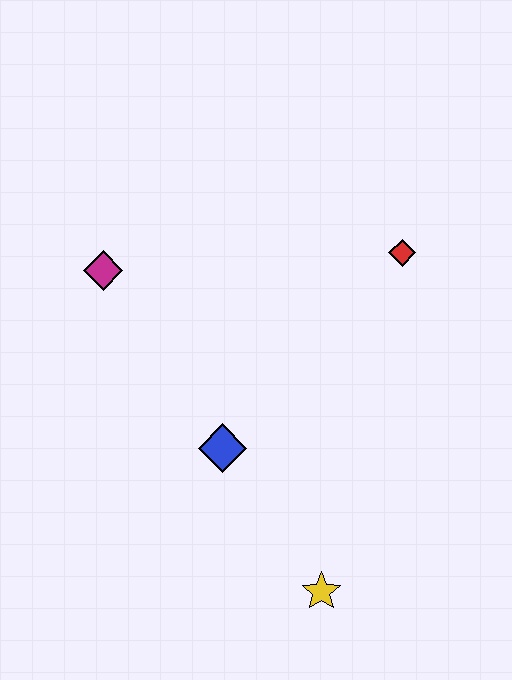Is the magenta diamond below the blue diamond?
No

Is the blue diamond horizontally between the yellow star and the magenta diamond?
Yes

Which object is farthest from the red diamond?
The yellow star is farthest from the red diamond.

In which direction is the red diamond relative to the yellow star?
The red diamond is above the yellow star.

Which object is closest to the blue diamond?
The yellow star is closest to the blue diamond.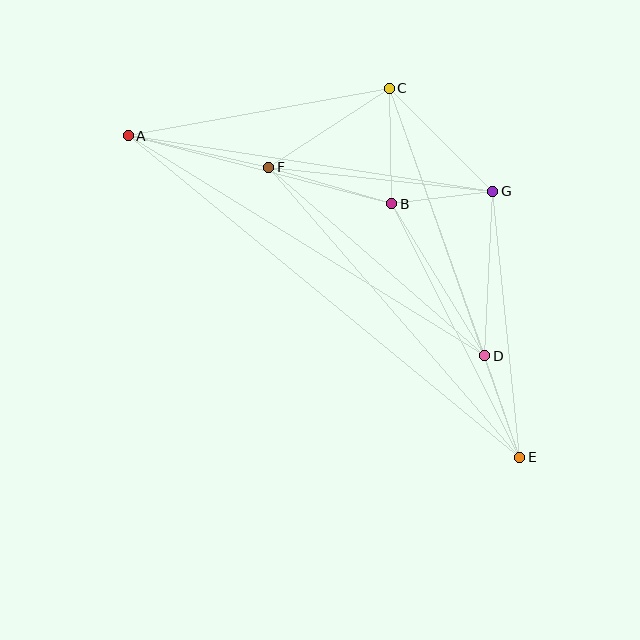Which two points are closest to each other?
Points B and G are closest to each other.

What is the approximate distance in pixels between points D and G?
The distance between D and G is approximately 165 pixels.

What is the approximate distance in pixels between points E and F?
The distance between E and F is approximately 384 pixels.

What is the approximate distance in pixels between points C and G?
The distance between C and G is approximately 146 pixels.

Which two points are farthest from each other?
Points A and E are farthest from each other.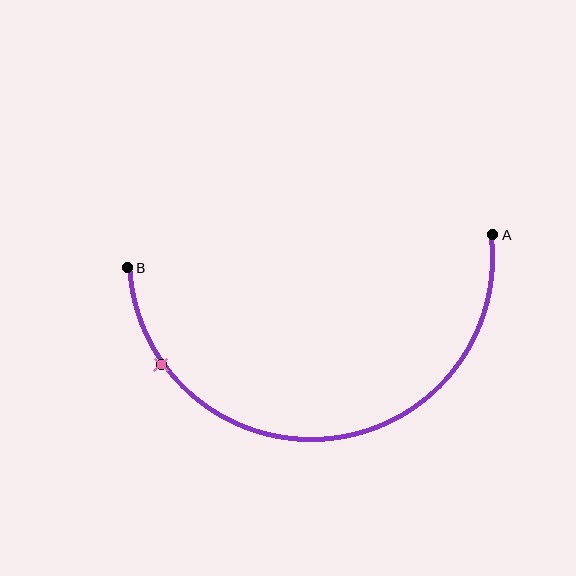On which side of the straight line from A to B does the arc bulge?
The arc bulges below the straight line connecting A and B.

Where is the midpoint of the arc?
The arc midpoint is the point on the curve farthest from the straight line joining A and B. It sits below that line.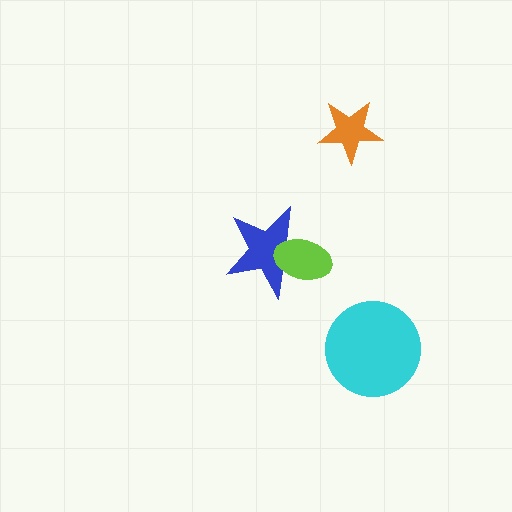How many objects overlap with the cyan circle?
0 objects overlap with the cyan circle.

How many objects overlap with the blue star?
1 object overlaps with the blue star.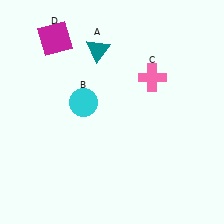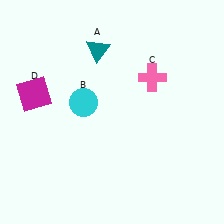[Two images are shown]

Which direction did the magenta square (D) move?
The magenta square (D) moved down.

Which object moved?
The magenta square (D) moved down.